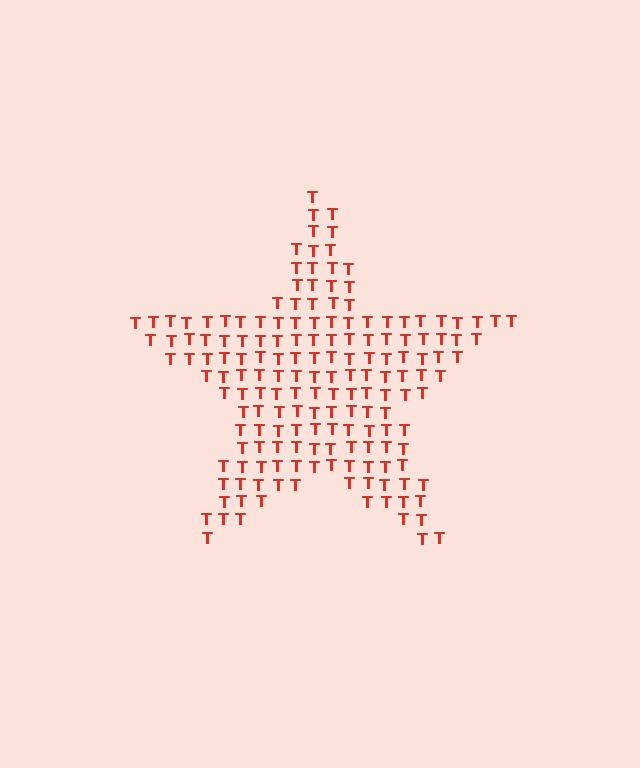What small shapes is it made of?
It is made of small letter T's.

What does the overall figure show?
The overall figure shows a star.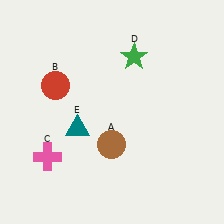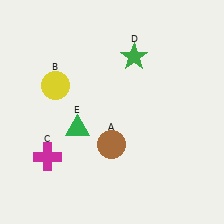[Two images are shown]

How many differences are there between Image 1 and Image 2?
There are 3 differences between the two images.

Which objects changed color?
B changed from red to yellow. C changed from pink to magenta. E changed from teal to green.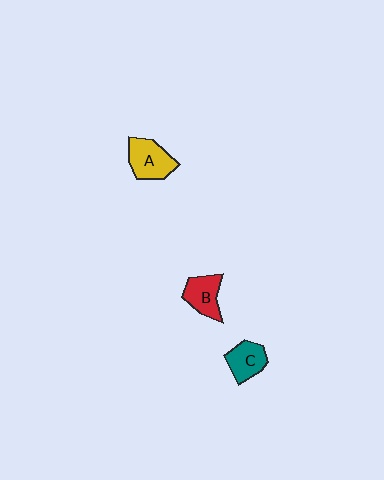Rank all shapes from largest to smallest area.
From largest to smallest: A (yellow), B (red), C (teal).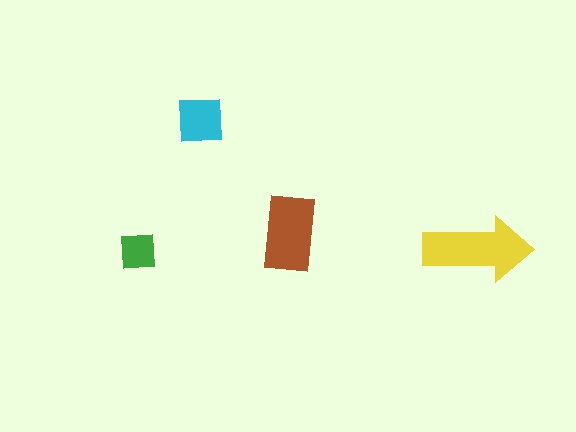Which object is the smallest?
The green square.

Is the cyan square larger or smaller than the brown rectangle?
Smaller.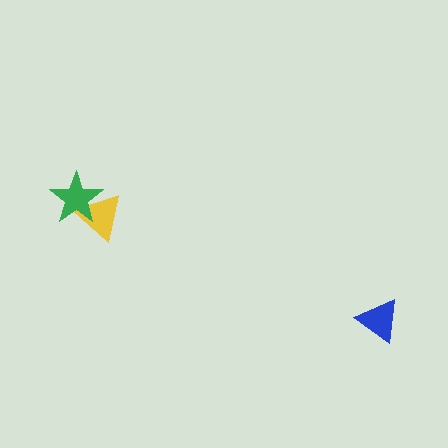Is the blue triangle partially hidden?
No, no other shape covers it.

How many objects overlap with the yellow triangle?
1 object overlaps with the yellow triangle.